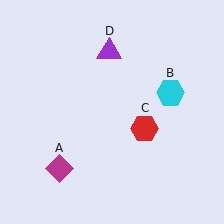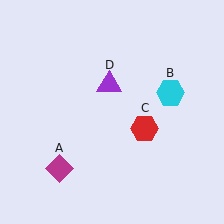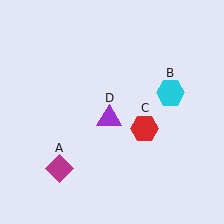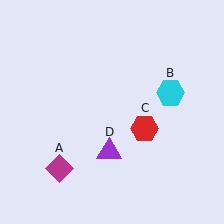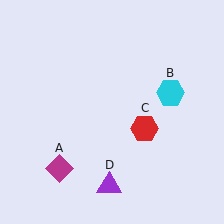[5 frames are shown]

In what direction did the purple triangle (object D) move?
The purple triangle (object D) moved down.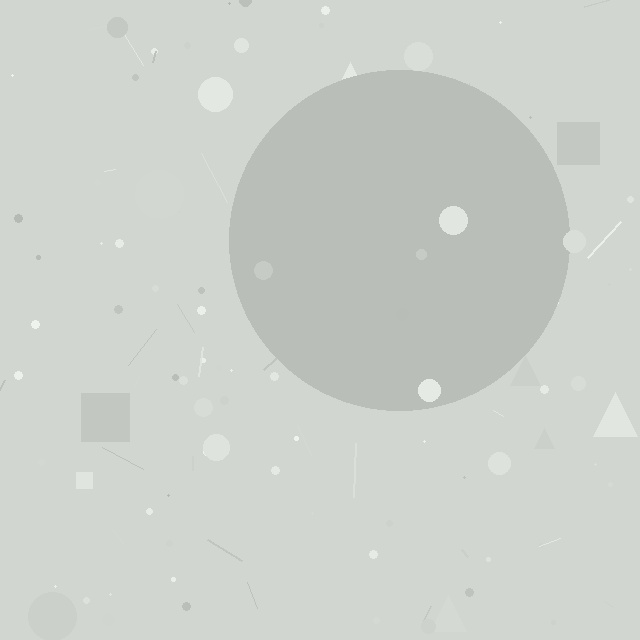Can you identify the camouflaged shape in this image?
The camouflaged shape is a circle.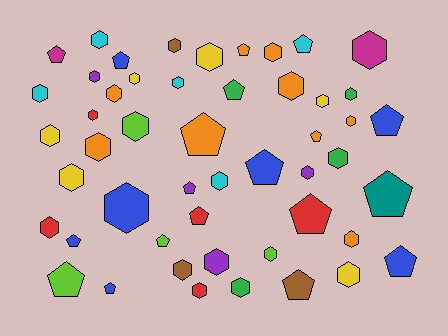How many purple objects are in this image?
There are 4 purple objects.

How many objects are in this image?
There are 50 objects.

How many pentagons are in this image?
There are 19 pentagons.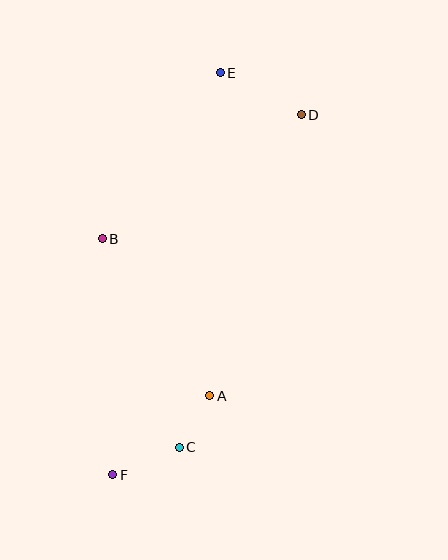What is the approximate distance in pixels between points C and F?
The distance between C and F is approximately 72 pixels.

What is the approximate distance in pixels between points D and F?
The distance between D and F is approximately 406 pixels.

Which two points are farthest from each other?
Points E and F are farthest from each other.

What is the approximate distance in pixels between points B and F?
The distance between B and F is approximately 236 pixels.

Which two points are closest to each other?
Points A and C are closest to each other.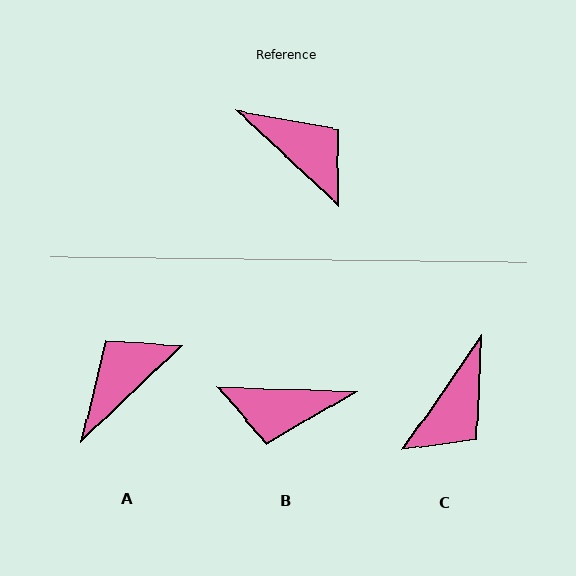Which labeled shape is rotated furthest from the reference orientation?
B, about 139 degrees away.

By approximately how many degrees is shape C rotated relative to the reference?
Approximately 82 degrees clockwise.